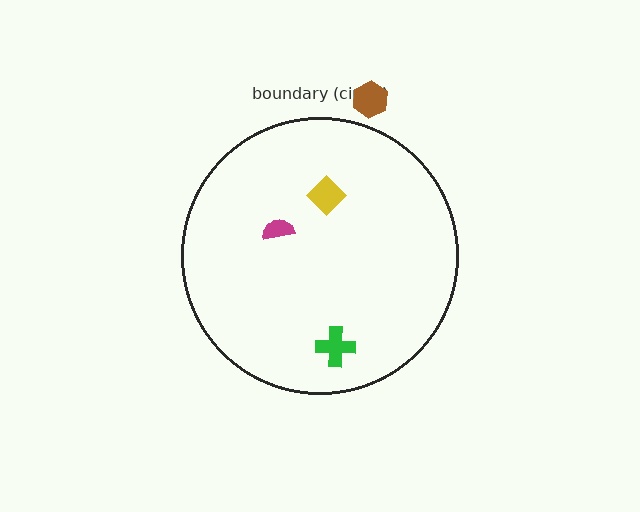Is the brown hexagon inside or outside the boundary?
Outside.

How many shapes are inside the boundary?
3 inside, 1 outside.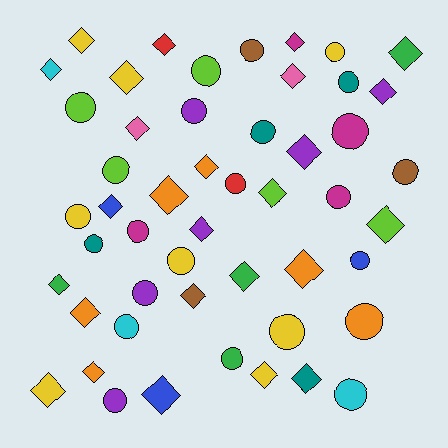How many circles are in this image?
There are 24 circles.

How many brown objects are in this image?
There are 3 brown objects.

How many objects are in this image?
There are 50 objects.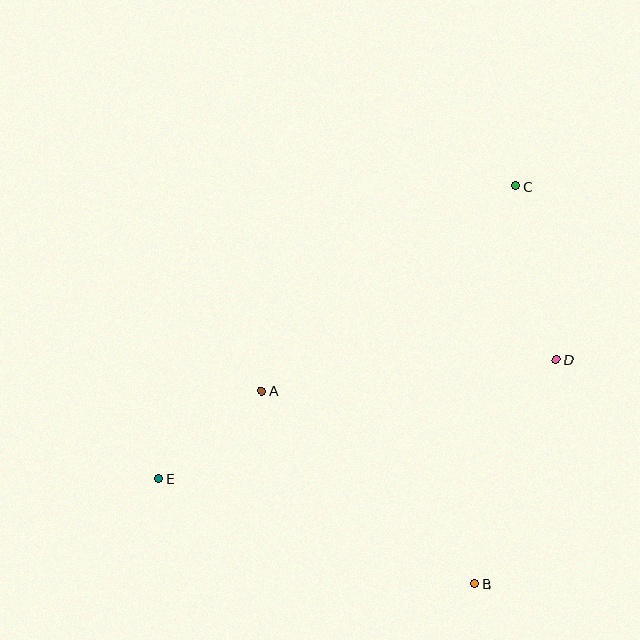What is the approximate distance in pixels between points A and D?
The distance between A and D is approximately 296 pixels.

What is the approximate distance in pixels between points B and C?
The distance between B and C is approximately 399 pixels.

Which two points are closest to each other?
Points A and E are closest to each other.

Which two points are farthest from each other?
Points C and E are farthest from each other.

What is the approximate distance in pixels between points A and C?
The distance between A and C is approximately 326 pixels.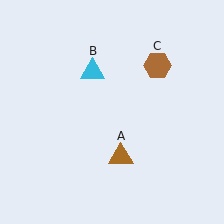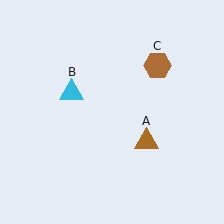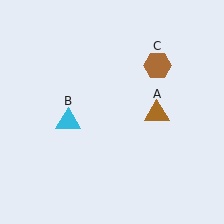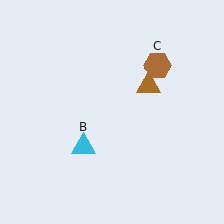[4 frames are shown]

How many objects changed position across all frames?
2 objects changed position: brown triangle (object A), cyan triangle (object B).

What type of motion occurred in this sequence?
The brown triangle (object A), cyan triangle (object B) rotated counterclockwise around the center of the scene.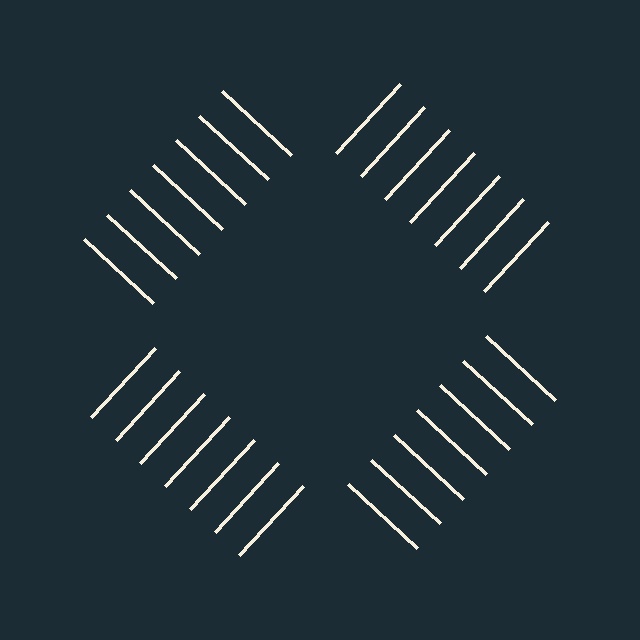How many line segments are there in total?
28 — 7 along each of the 4 edges.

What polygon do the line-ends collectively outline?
An illusory square — the line segments terminate on its edges but no continuous stroke is drawn.